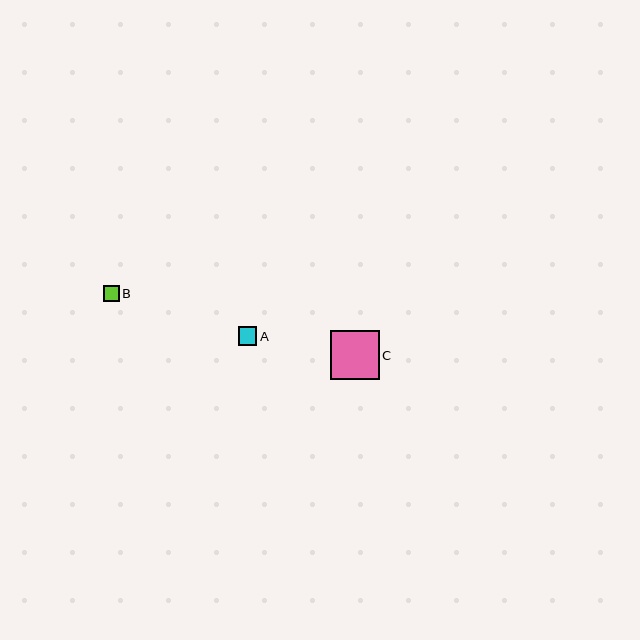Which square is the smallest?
Square B is the smallest with a size of approximately 15 pixels.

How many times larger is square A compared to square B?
Square A is approximately 1.2 times the size of square B.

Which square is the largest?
Square C is the largest with a size of approximately 49 pixels.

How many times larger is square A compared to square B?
Square A is approximately 1.2 times the size of square B.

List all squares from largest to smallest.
From largest to smallest: C, A, B.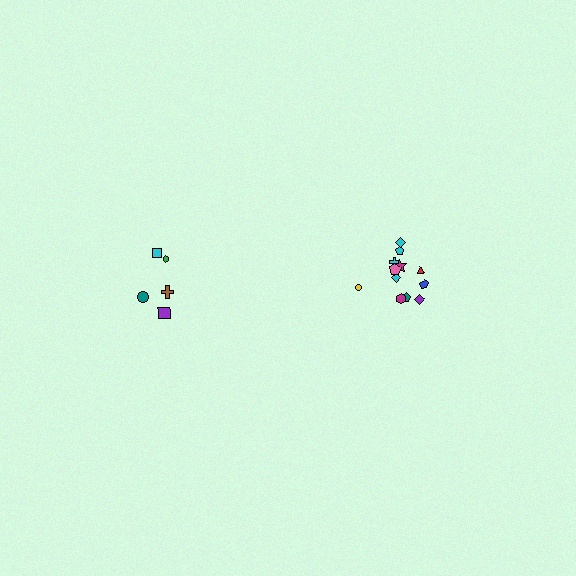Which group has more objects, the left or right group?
The right group.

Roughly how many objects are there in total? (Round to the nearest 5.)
Roughly 15 objects in total.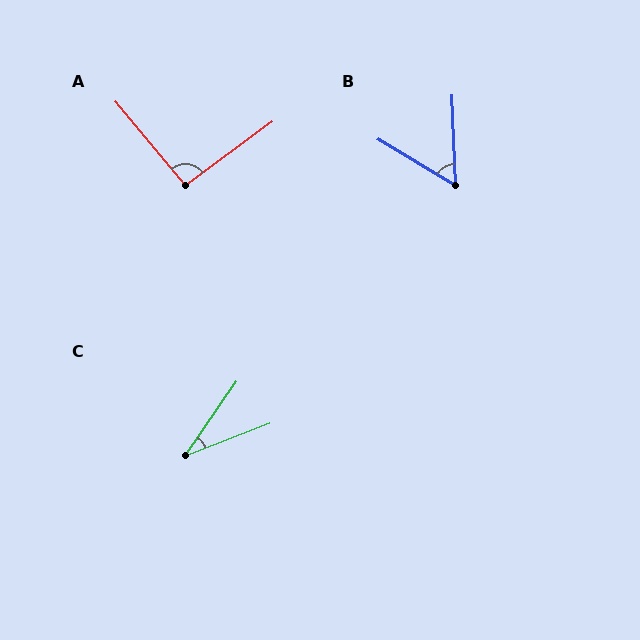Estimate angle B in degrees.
Approximately 57 degrees.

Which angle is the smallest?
C, at approximately 34 degrees.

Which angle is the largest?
A, at approximately 94 degrees.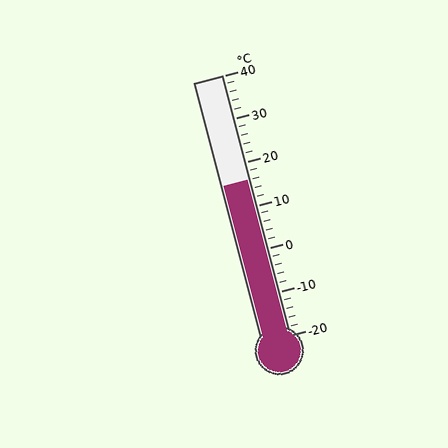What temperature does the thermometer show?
The thermometer shows approximately 16°C.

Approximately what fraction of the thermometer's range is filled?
The thermometer is filled to approximately 60% of its range.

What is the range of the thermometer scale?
The thermometer scale ranges from -20°C to 40°C.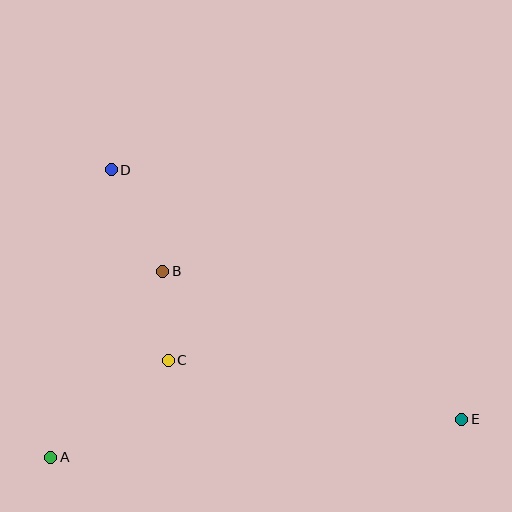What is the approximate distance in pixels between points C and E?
The distance between C and E is approximately 299 pixels.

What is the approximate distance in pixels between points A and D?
The distance between A and D is approximately 294 pixels.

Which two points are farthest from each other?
Points D and E are farthest from each other.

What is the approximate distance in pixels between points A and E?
The distance between A and E is approximately 413 pixels.